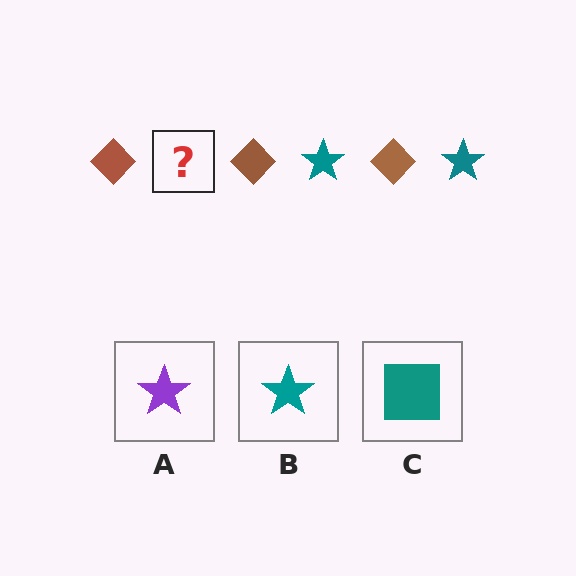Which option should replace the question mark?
Option B.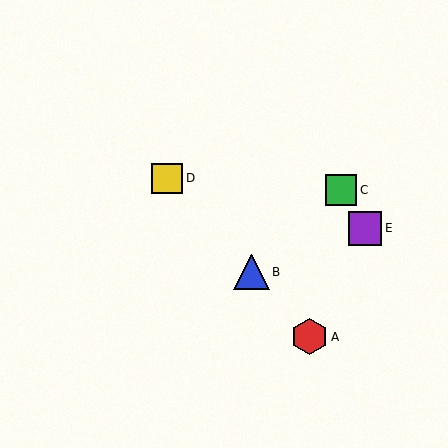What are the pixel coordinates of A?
Object A is at (309, 337).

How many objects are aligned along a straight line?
3 objects (A, B, D) are aligned along a straight line.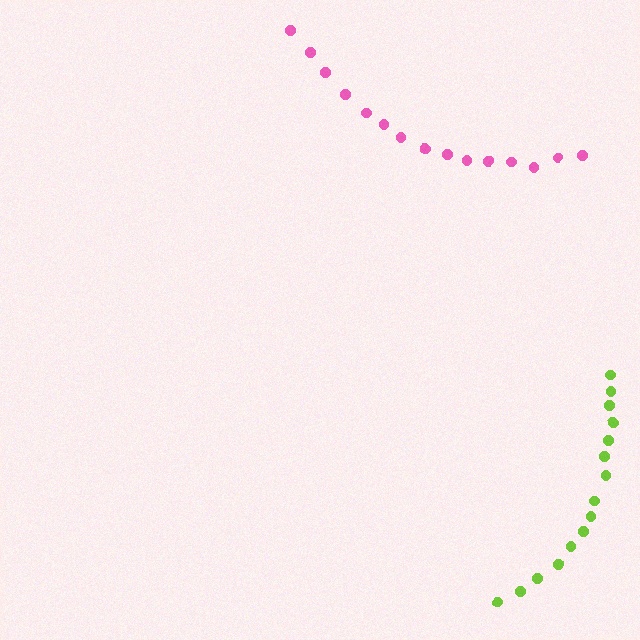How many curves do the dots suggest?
There are 2 distinct paths.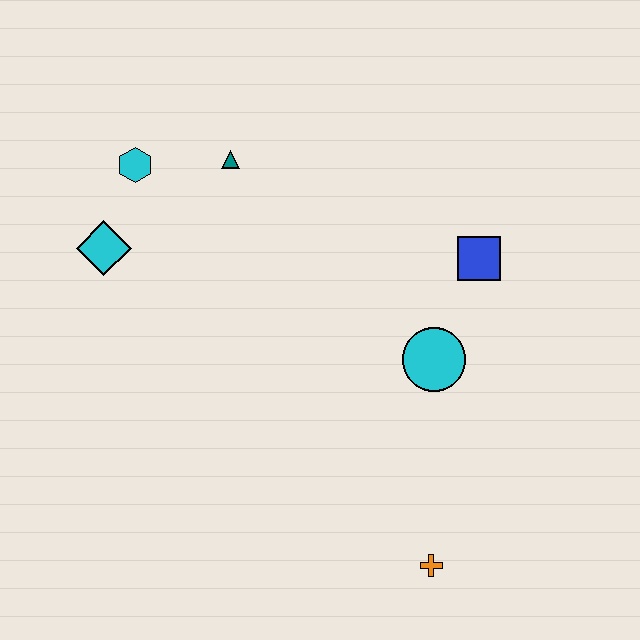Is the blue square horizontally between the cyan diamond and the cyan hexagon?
No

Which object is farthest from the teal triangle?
The orange cross is farthest from the teal triangle.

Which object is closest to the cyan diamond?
The cyan hexagon is closest to the cyan diamond.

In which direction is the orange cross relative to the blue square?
The orange cross is below the blue square.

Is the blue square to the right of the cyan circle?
Yes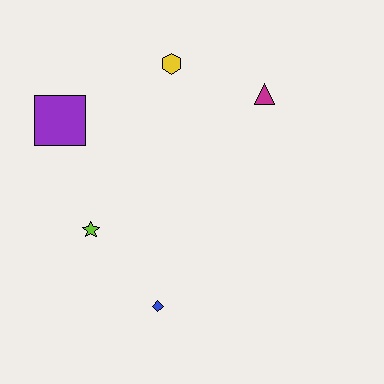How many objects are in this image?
There are 5 objects.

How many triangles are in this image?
There is 1 triangle.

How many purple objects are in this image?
There is 1 purple object.